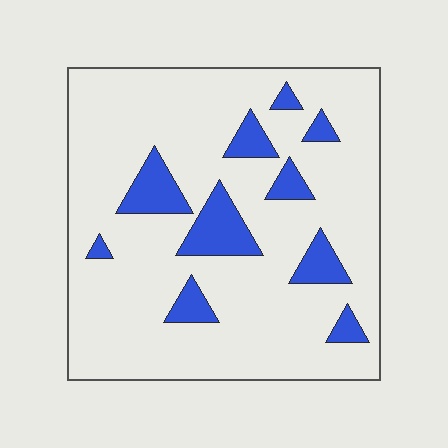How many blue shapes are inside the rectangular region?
10.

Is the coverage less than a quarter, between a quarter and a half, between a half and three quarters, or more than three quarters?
Less than a quarter.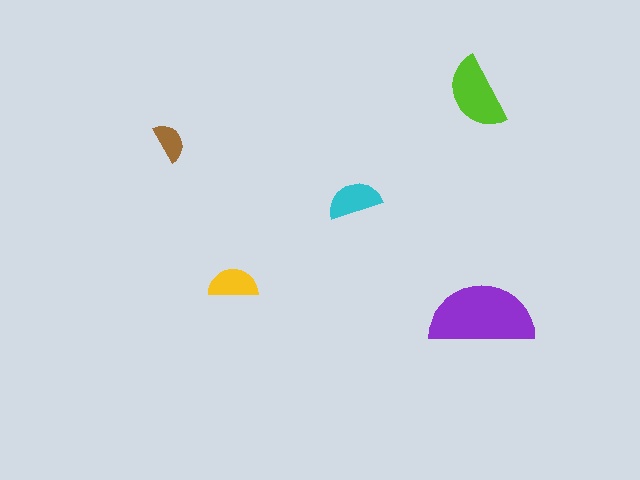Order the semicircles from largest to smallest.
the purple one, the lime one, the cyan one, the yellow one, the brown one.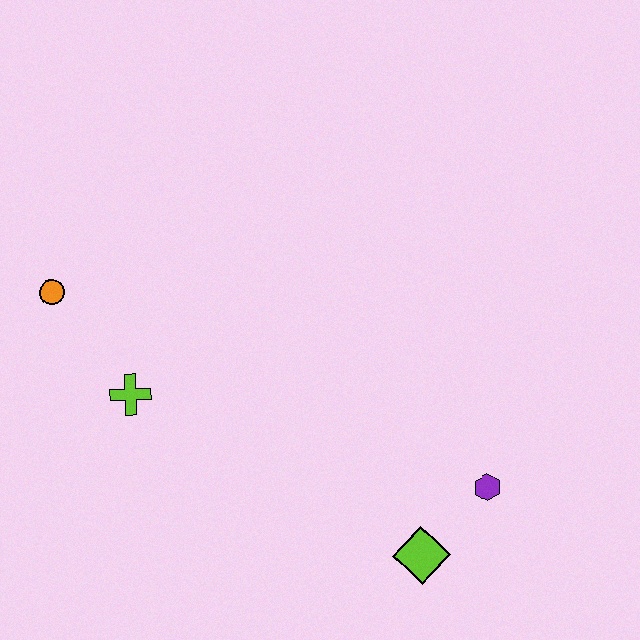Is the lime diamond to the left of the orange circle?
No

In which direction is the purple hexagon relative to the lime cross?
The purple hexagon is to the right of the lime cross.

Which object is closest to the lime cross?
The orange circle is closest to the lime cross.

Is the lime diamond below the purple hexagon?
Yes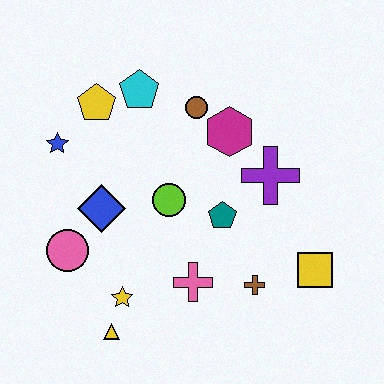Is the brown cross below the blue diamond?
Yes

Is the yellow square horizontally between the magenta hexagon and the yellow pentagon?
No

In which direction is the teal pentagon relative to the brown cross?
The teal pentagon is above the brown cross.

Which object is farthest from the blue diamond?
The yellow square is farthest from the blue diamond.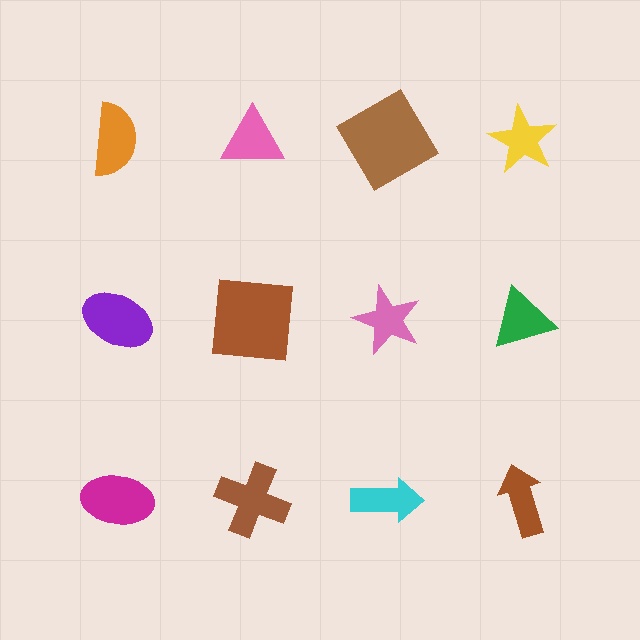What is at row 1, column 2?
A pink triangle.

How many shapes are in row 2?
4 shapes.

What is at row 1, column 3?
A brown diamond.